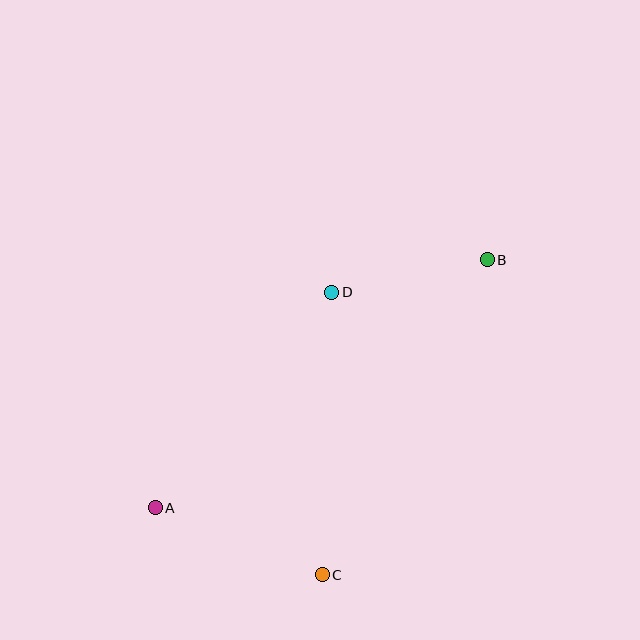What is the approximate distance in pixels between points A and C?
The distance between A and C is approximately 180 pixels.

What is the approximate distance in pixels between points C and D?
The distance between C and D is approximately 283 pixels.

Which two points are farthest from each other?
Points A and B are farthest from each other.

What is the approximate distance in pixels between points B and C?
The distance between B and C is approximately 356 pixels.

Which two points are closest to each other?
Points B and D are closest to each other.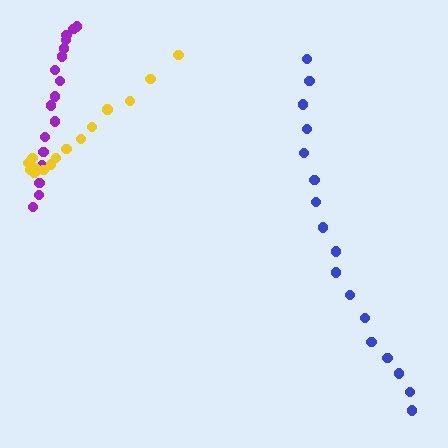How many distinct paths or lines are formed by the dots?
There are 3 distinct paths.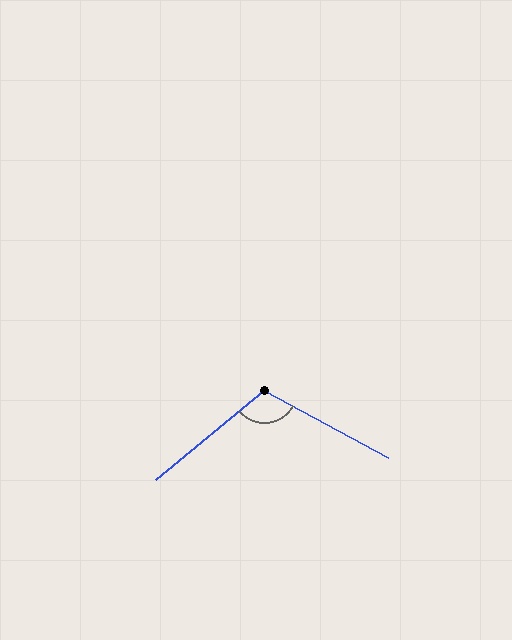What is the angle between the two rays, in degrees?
Approximately 112 degrees.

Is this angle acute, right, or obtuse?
It is obtuse.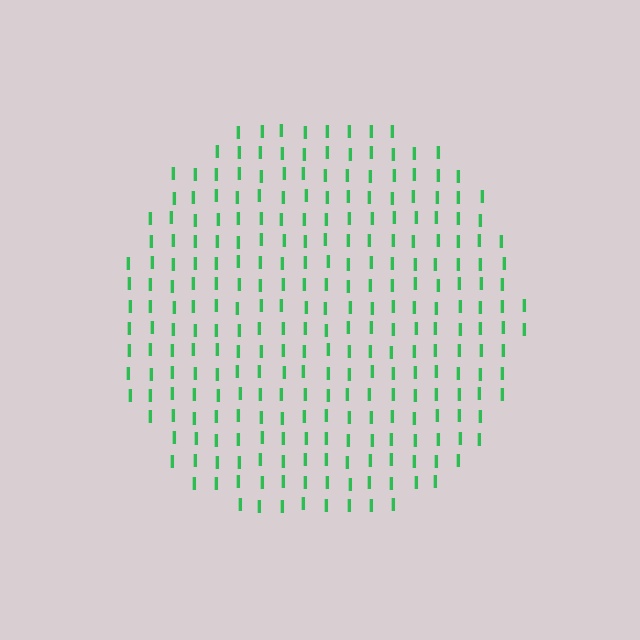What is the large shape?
The large shape is a circle.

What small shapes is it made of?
It is made of small letter I's.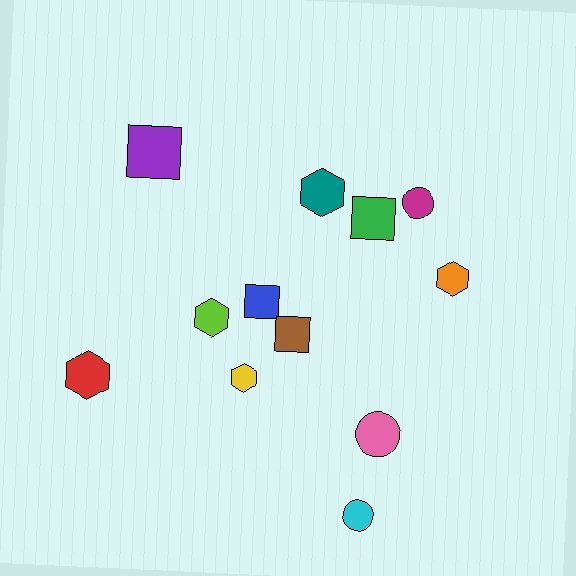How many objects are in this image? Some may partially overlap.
There are 12 objects.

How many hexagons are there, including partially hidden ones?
There are 5 hexagons.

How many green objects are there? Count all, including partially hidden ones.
There is 1 green object.